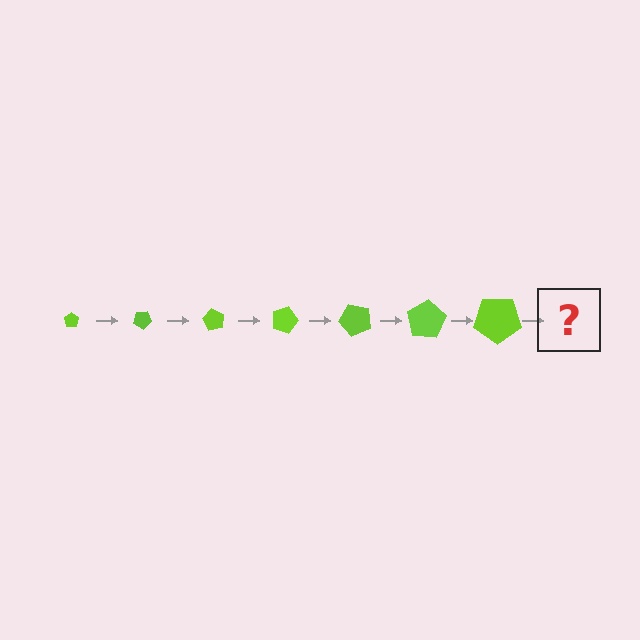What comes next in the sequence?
The next element should be a pentagon, larger than the previous one and rotated 210 degrees from the start.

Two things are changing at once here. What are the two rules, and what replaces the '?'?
The two rules are that the pentagon grows larger each step and it rotates 30 degrees each step. The '?' should be a pentagon, larger than the previous one and rotated 210 degrees from the start.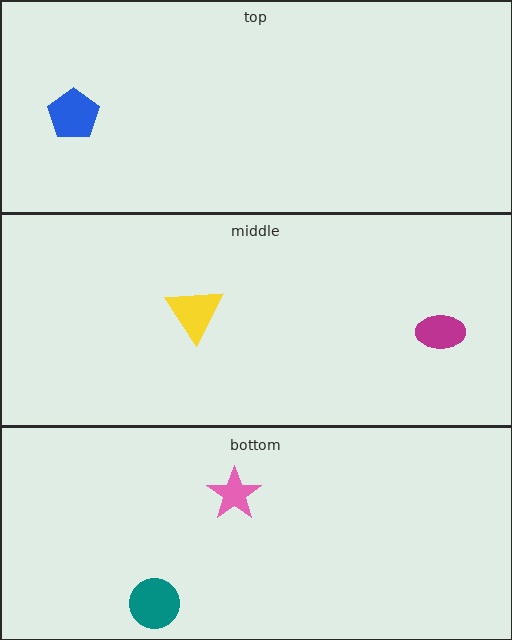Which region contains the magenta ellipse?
The middle region.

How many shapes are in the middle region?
2.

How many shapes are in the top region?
1.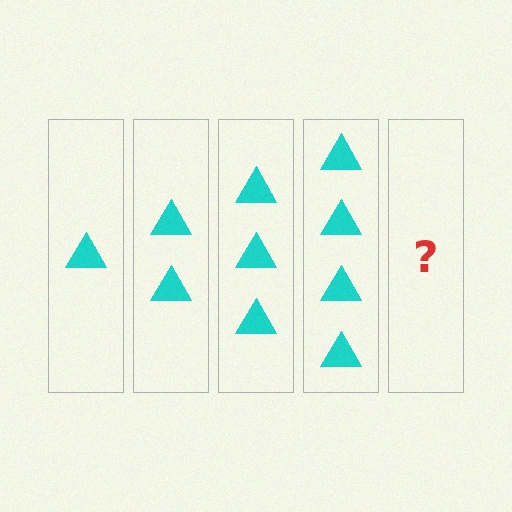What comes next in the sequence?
The next element should be 5 triangles.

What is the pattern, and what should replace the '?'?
The pattern is that each step adds one more triangle. The '?' should be 5 triangles.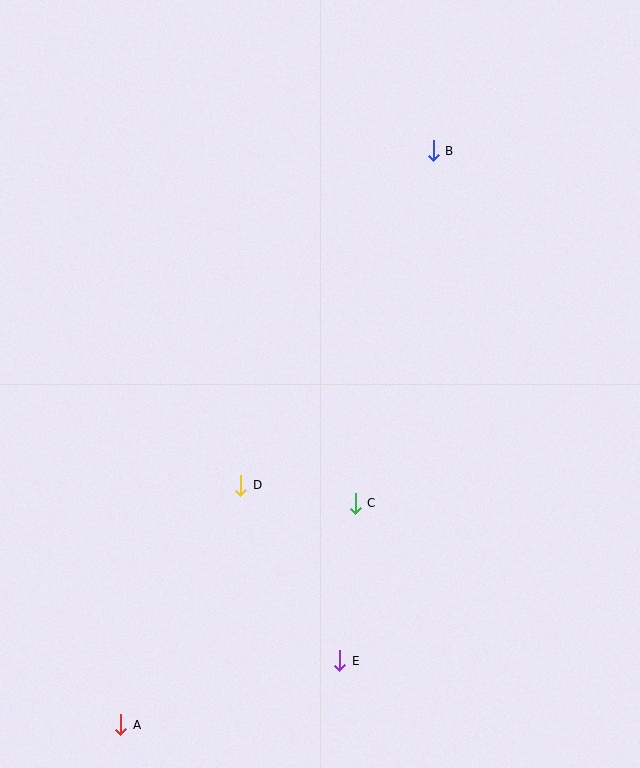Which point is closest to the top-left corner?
Point B is closest to the top-left corner.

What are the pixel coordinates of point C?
Point C is at (355, 503).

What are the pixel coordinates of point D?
Point D is at (241, 485).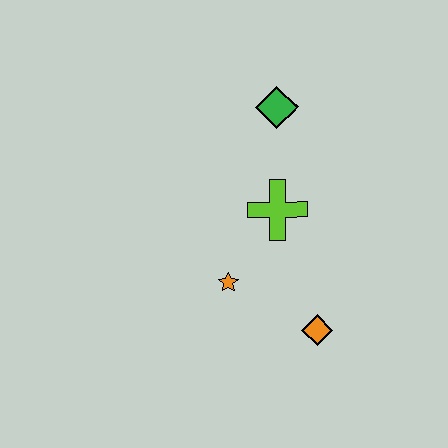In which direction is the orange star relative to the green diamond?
The orange star is below the green diamond.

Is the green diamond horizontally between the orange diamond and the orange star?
Yes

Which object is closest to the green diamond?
The lime cross is closest to the green diamond.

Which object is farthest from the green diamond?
The orange diamond is farthest from the green diamond.